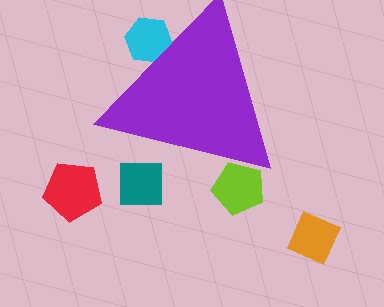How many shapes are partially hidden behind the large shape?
3 shapes are partially hidden.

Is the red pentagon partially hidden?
No, the red pentagon is fully visible.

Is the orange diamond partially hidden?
No, the orange diamond is fully visible.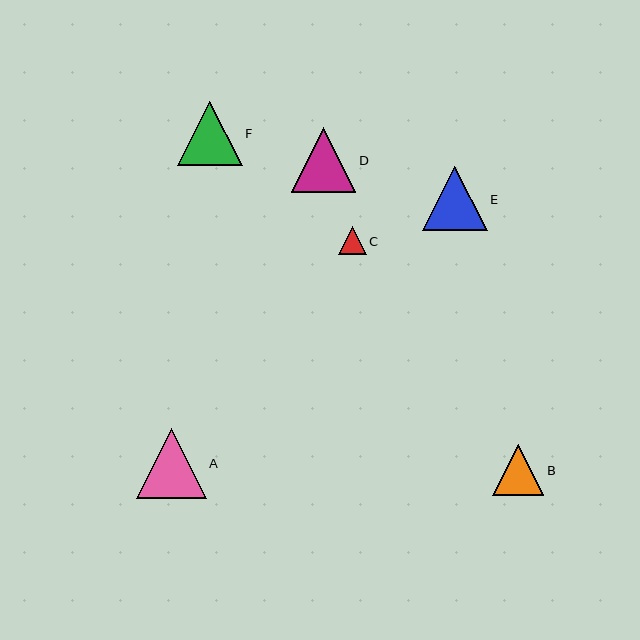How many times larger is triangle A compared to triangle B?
Triangle A is approximately 1.4 times the size of triangle B.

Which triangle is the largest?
Triangle A is the largest with a size of approximately 70 pixels.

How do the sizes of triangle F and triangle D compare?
Triangle F and triangle D are approximately the same size.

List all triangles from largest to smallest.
From largest to smallest: A, F, E, D, B, C.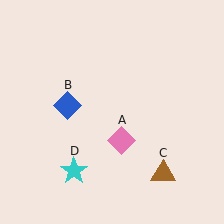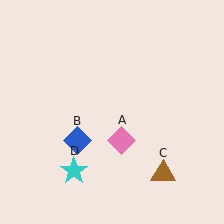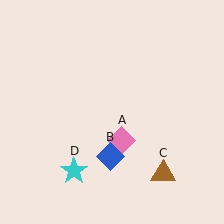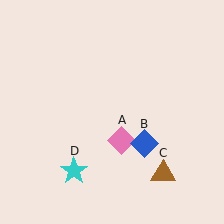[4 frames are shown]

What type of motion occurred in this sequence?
The blue diamond (object B) rotated counterclockwise around the center of the scene.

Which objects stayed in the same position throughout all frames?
Pink diamond (object A) and brown triangle (object C) and cyan star (object D) remained stationary.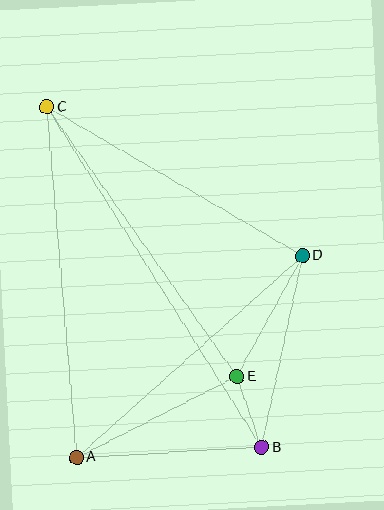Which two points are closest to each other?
Points B and E are closest to each other.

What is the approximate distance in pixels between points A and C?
The distance between A and C is approximately 351 pixels.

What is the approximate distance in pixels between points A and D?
The distance between A and D is approximately 303 pixels.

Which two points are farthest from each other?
Points B and C are farthest from each other.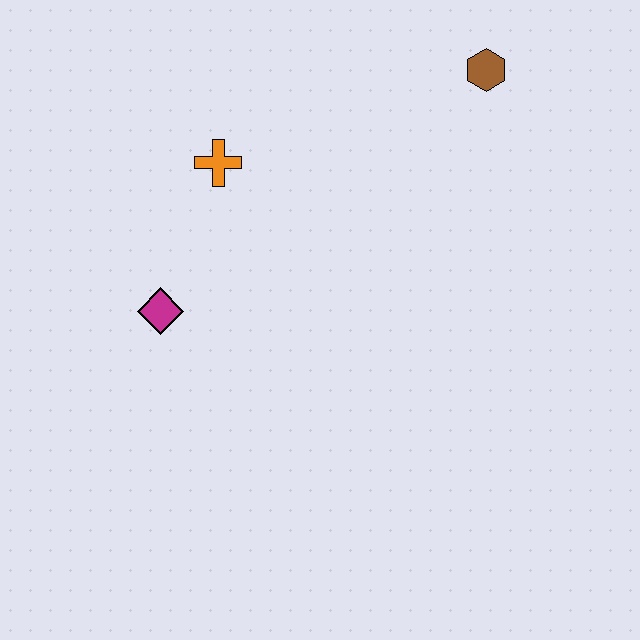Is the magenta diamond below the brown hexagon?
Yes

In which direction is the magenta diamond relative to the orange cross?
The magenta diamond is below the orange cross.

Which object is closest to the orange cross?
The magenta diamond is closest to the orange cross.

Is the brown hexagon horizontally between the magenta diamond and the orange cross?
No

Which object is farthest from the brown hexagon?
The magenta diamond is farthest from the brown hexagon.